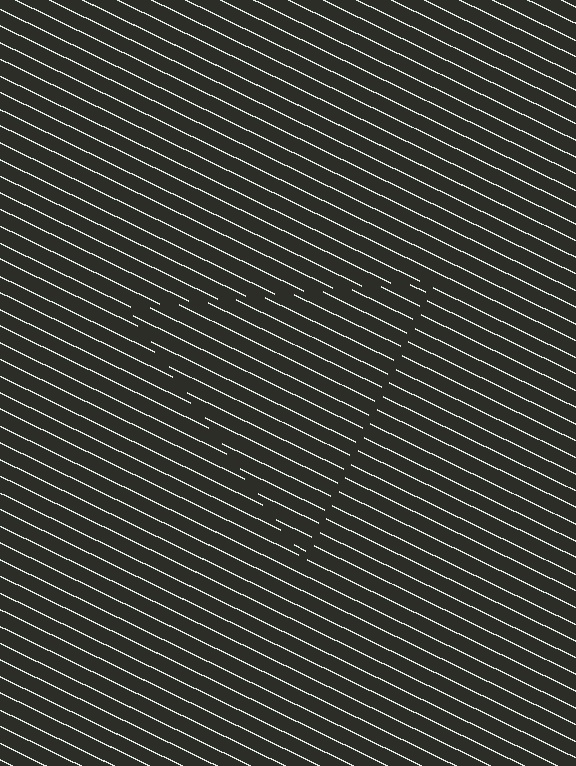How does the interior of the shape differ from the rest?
The interior of the shape contains the same grating, shifted by half a period — the contour is defined by the phase discontinuity where line-ends from the inner and outer gratings abut.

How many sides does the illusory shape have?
3 sides — the line-ends trace a triangle.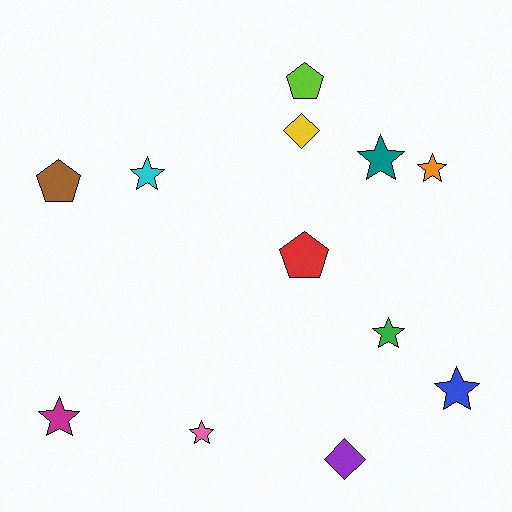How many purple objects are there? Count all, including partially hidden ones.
There is 1 purple object.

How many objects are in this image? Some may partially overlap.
There are 12 objects.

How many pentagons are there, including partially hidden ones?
There are 3 pentagons.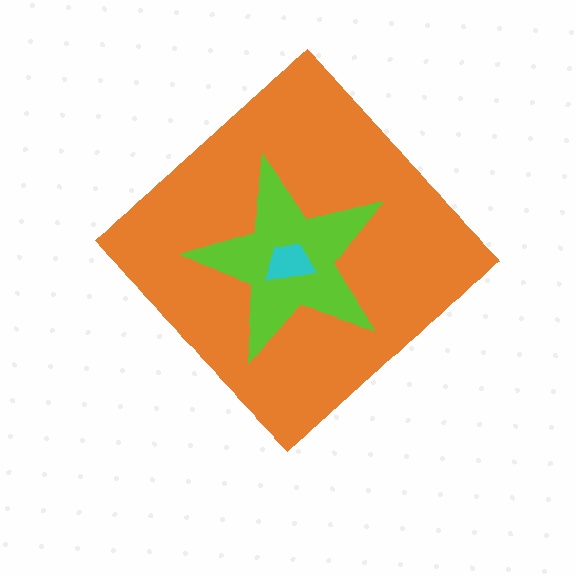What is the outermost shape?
The orange diamond.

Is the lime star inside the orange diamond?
Yes.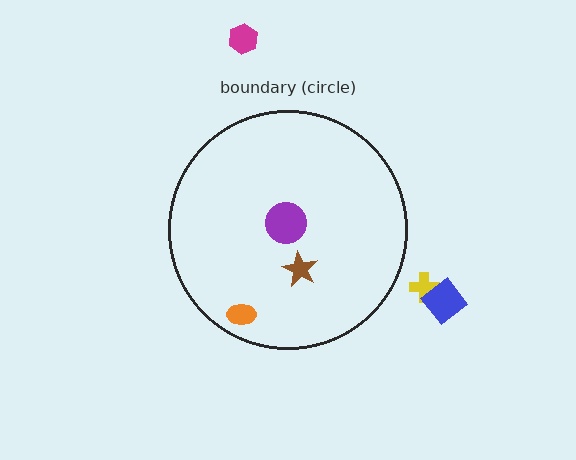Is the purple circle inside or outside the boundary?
Inside.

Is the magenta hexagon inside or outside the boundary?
Outside.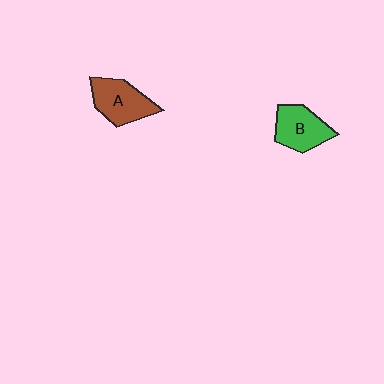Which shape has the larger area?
Shape A (brown).